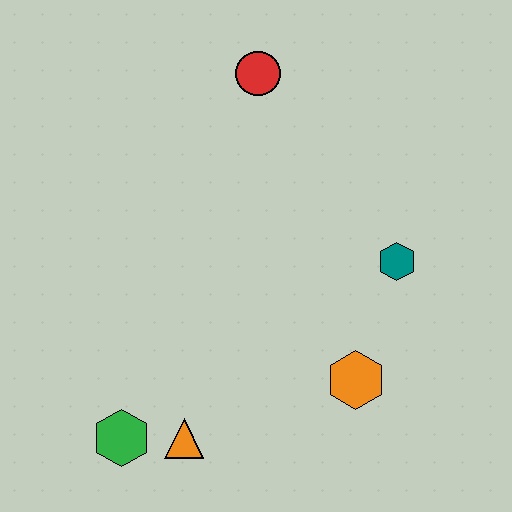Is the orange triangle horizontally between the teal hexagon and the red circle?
No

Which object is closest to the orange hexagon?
The teal hexagon is closest to the orange hexagon.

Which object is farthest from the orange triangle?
The red circle is farthest from the orange triangle.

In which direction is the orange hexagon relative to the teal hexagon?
The orange hexagon is below the teal hexagon.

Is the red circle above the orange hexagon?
Yes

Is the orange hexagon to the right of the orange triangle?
Yes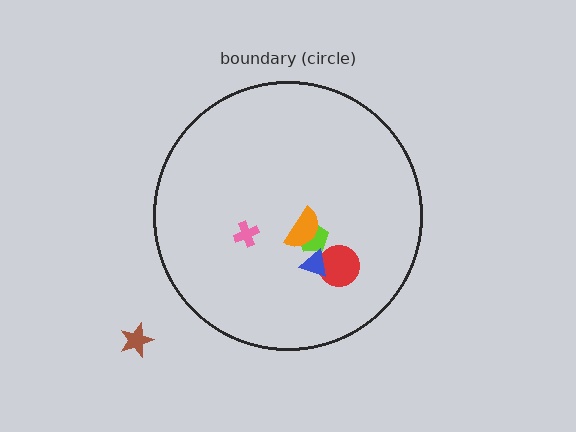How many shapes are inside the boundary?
5 inside, 1 outside.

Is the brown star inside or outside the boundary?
Outside.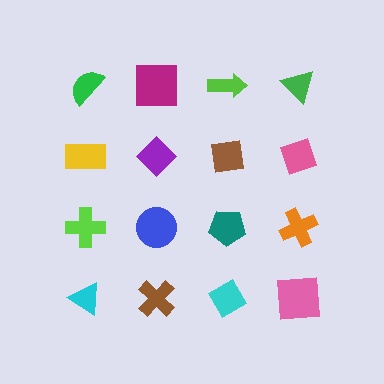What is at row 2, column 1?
A yellow rectangle.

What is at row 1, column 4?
A green triangle.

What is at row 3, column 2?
A blue circle.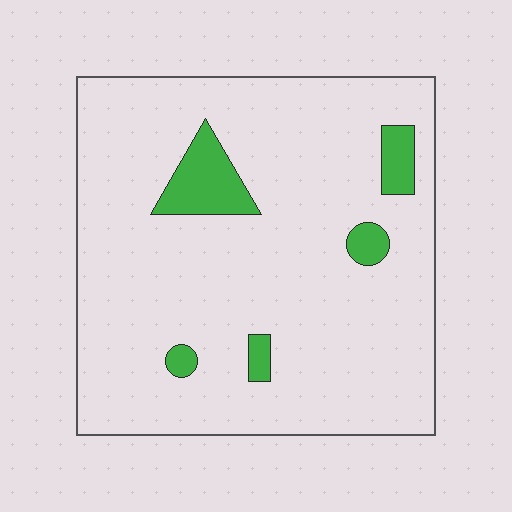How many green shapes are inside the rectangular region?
5.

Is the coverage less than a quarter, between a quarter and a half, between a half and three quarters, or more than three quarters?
Less than a quarter.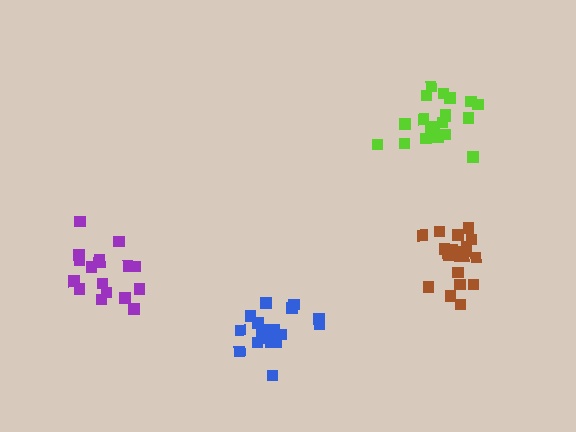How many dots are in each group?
Group 1: 20 dots, Group 2: 19 dots, Group 3: 17 dots, Group 4: 21 dots (77 total).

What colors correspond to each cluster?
The clusters are colored: lime, blue, purple, brown.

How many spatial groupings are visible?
There are 4 spatial groupings.